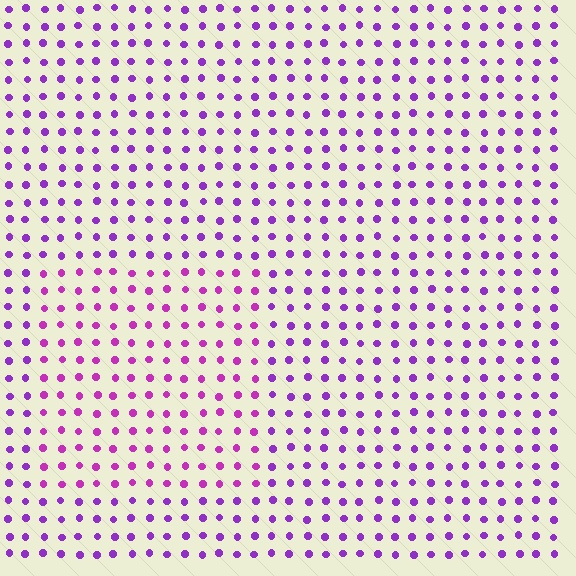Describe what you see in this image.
The image is filled with small purple elements in a uniform arrangement. A rectangle-shaped region is visible where the elements are tinted to a slightly different hue, forming a subtle color boundary.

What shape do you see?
I see a rectangle.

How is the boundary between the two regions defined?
The boundary is defined purely by a slight shift in hue (about 25 degrees). Spacing, size, and orientation are identical on both sides.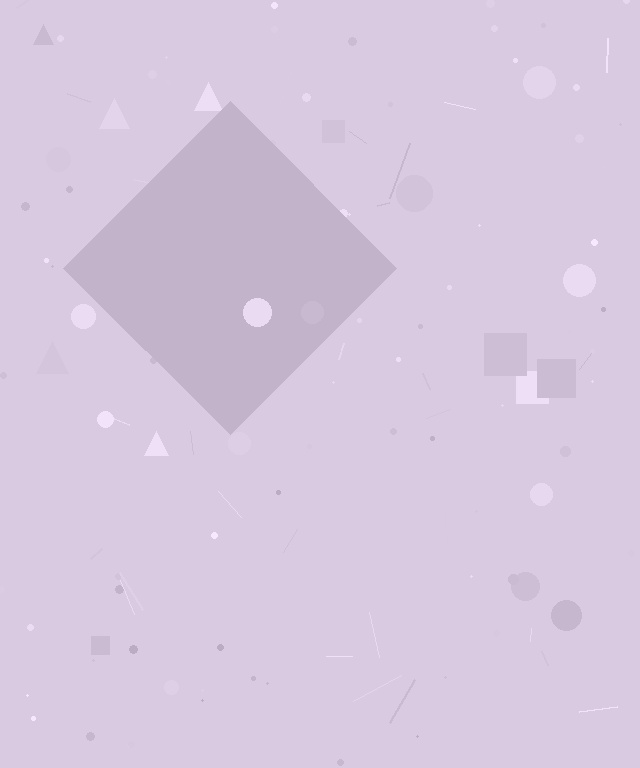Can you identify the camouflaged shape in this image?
The camouflaged shape is a diamond.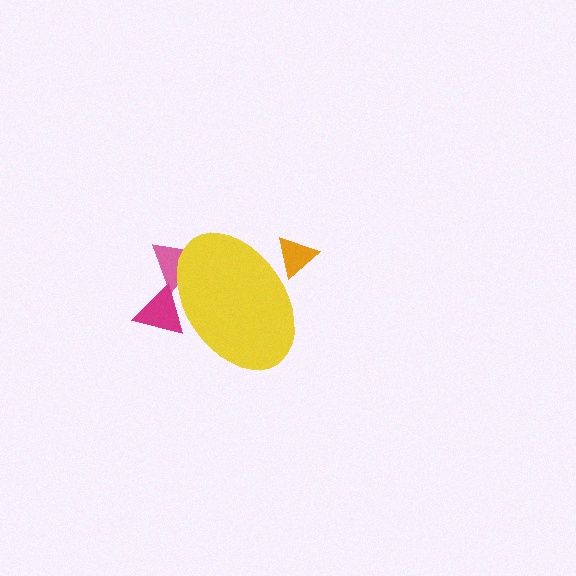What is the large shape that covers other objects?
A yellow ellipse.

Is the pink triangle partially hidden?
Yes, the pink triangle is partially hidden behind the yellow ellipse.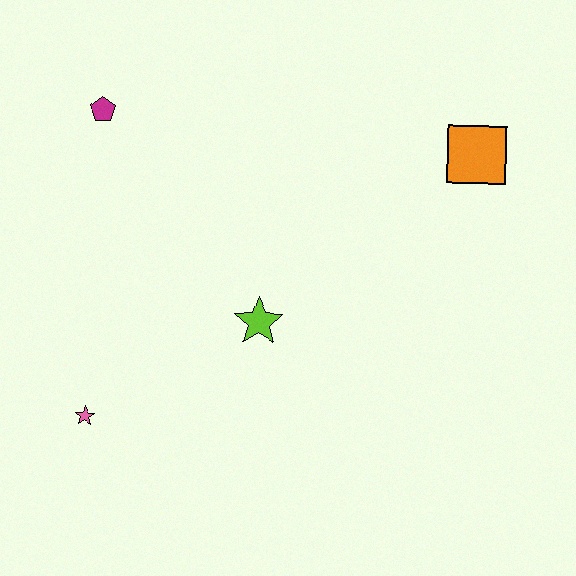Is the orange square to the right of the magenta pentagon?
Yes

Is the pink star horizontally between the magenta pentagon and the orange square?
No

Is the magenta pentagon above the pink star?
Yes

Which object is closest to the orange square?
The lime star is closest to the orange square.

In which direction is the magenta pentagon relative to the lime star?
The magenta pentagon is above the lime star.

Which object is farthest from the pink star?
The orange square is farthest from the pink star.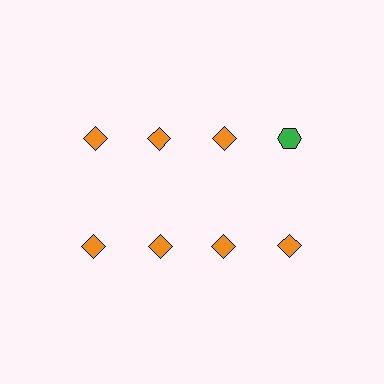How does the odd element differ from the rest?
It differs in both color (green instead of orange) and shape (hexagon instead of diamond).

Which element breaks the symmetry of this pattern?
The green hexagon in the top row, second from right column breaks the symmetry. All other shapes are orange diamonds.